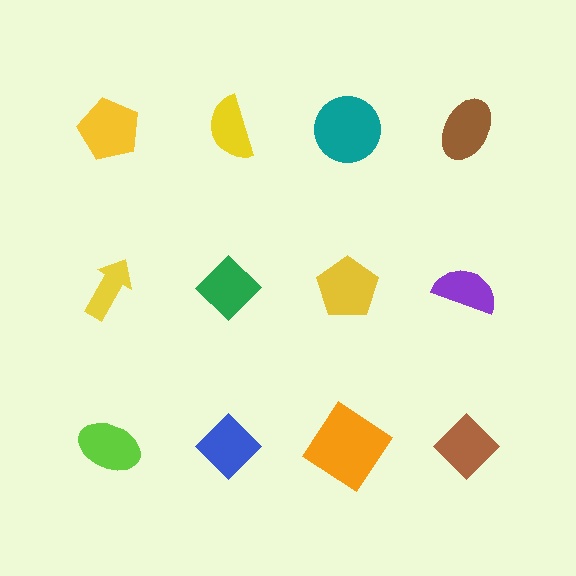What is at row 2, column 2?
A green diamond.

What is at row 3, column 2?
A blue diamond.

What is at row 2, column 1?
A yellow arrow.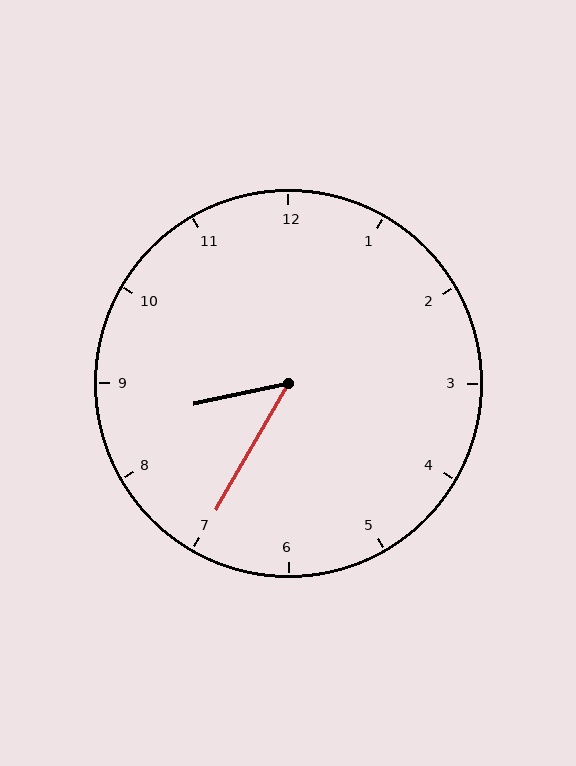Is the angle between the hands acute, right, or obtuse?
It is acute.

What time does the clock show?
8:35.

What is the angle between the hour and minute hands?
Approximately 48 degrees.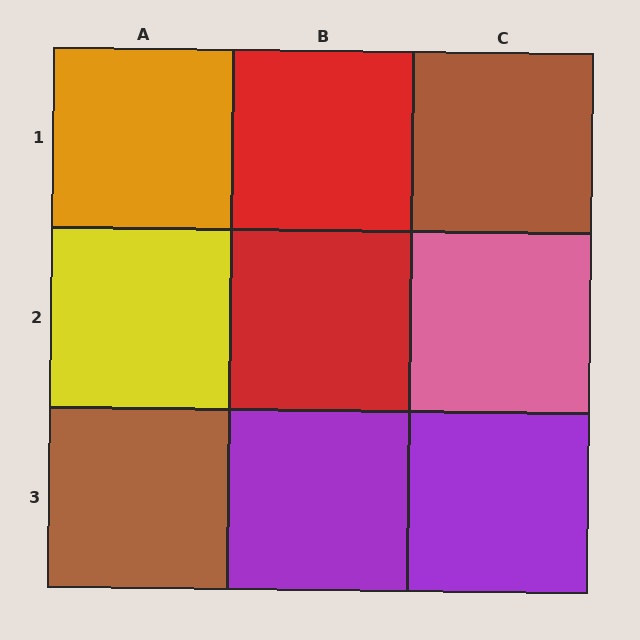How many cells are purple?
2 cells are purple.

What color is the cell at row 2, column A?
Yellow.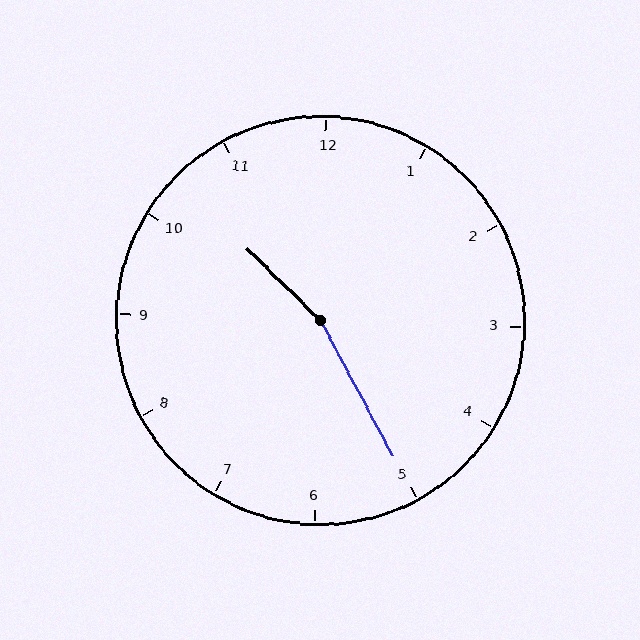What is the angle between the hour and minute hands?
Approximately 162 degrees.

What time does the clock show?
10:25.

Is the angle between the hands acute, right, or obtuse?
It is obtuse.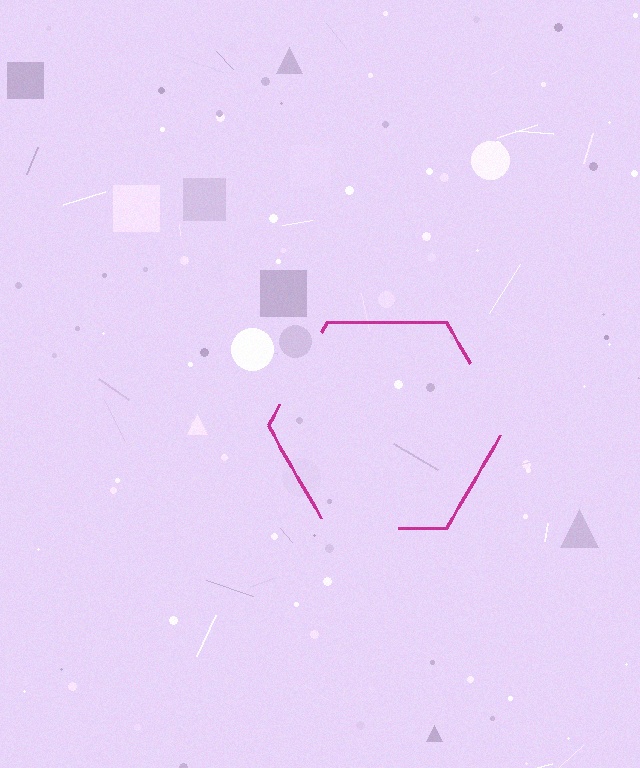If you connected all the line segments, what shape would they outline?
They would outline a hexagon.